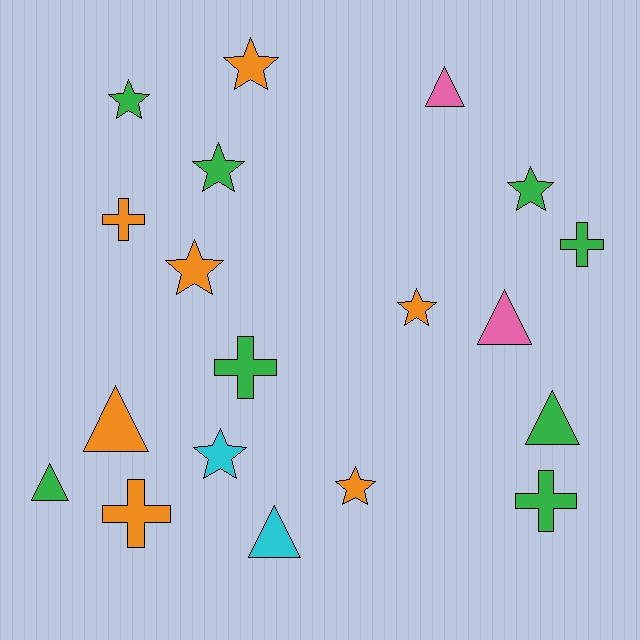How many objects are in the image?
There are 19 objects.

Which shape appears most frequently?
Star, with 8 objects.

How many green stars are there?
There are 3 green stars.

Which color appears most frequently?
Green, with 8 objects.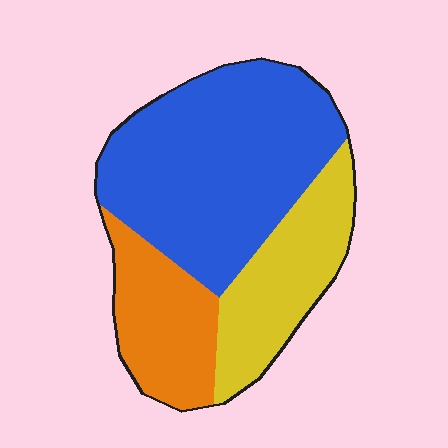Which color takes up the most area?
Blue, at roughly 55%.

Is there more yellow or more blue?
Blue.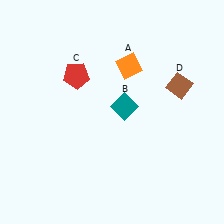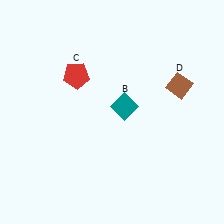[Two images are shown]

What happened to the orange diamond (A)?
The orange diamond (A) was removed in Image 2. It was in the top-right area of Image 1.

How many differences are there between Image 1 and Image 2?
There is 1 difference between the two images.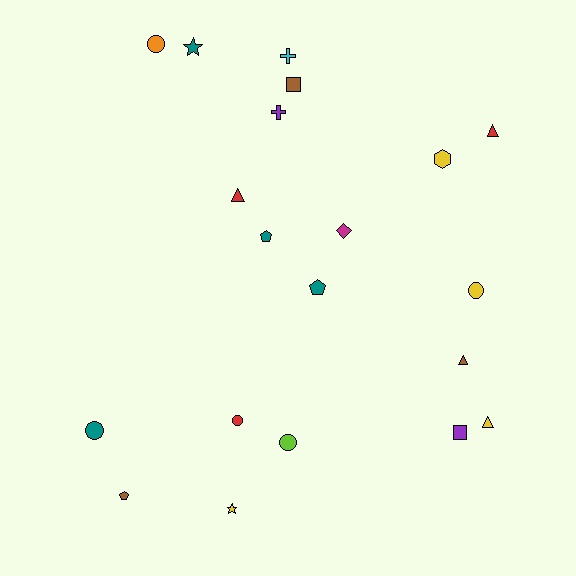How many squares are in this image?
There are 2 squares.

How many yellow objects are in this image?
There are 4 yellow objects.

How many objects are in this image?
There are 20 objects.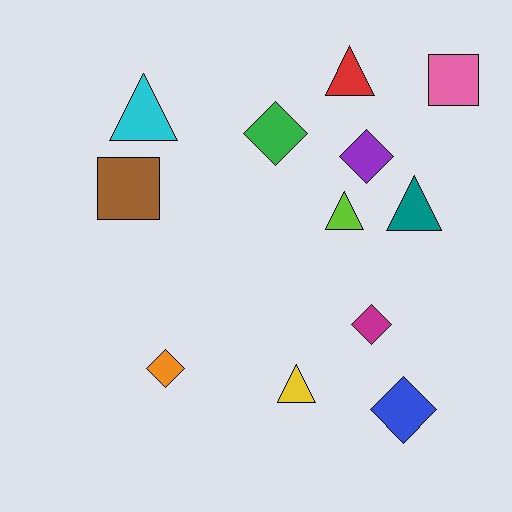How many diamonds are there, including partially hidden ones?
There are 5 diamonds.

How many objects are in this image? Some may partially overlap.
There are 12 objects.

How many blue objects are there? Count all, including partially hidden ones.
There is 1 blue object.